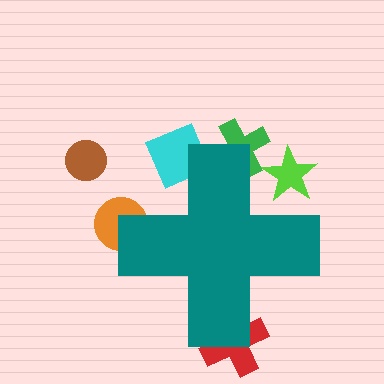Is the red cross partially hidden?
Yes, the red cross is partially hidden behind the teal cross.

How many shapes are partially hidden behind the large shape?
5 shapes are partially hidden.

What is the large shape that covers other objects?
A teal cross.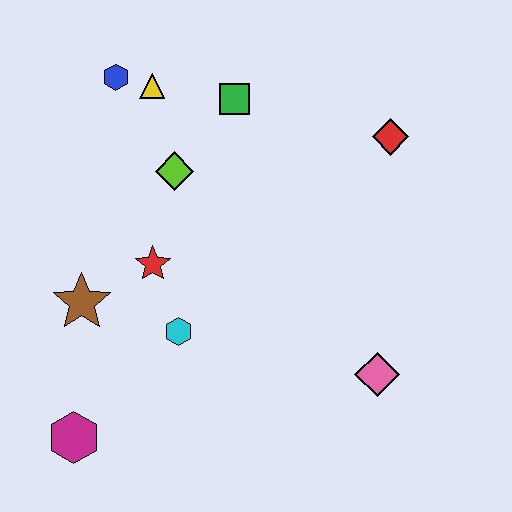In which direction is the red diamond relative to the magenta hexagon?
The red diamond is to the right of the magenta hexagon.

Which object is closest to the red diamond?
The green square is closest to the red diamond.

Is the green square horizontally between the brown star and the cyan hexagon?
No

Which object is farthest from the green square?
The magenta hexagon is farthest from the green square.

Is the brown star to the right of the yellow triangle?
No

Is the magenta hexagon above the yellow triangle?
No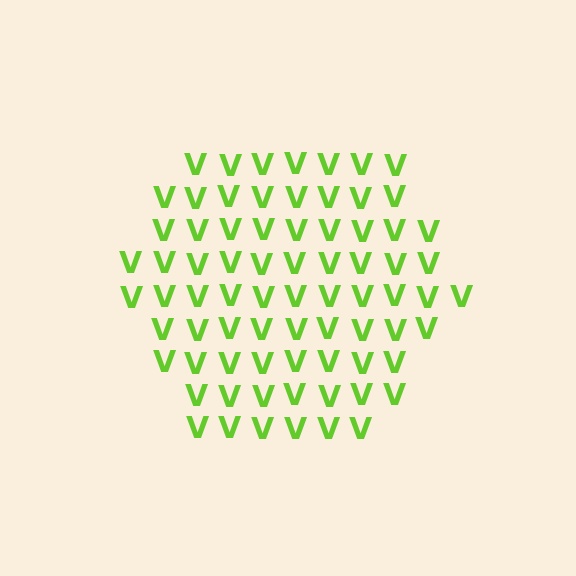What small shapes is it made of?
It is made of small letter V's.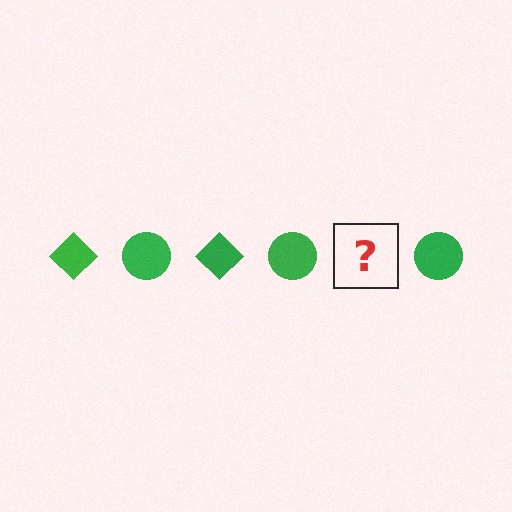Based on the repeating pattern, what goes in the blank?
The blank should be a green diamond.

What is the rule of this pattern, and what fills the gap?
The rule is that the pattern cycles through diamond, circle shapes in green. The gap should be filled with a green diamond.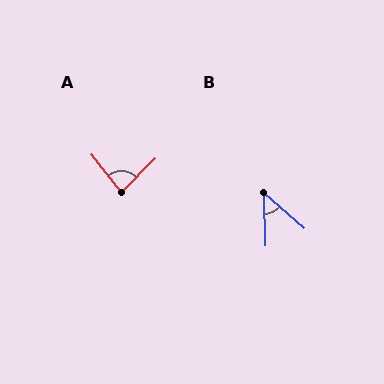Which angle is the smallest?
B, at approximately 47 degrees.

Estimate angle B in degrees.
Approximately 47 degrees.